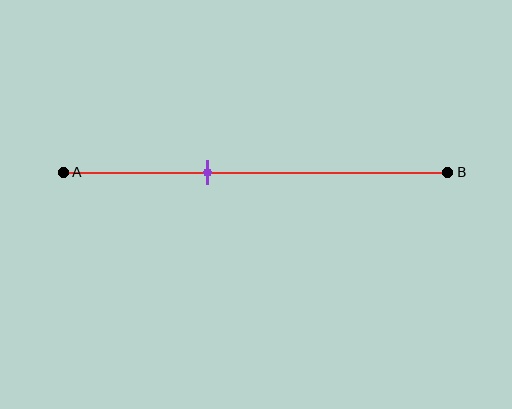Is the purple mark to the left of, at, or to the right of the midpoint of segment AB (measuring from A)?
The purple mark is to the left of the midpoint of segment AB.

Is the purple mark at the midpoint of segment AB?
No, the mark is at about 40% from A, not at the 50% midpoint.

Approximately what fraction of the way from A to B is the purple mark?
The purple mark is approximately 40% of the way from A to B.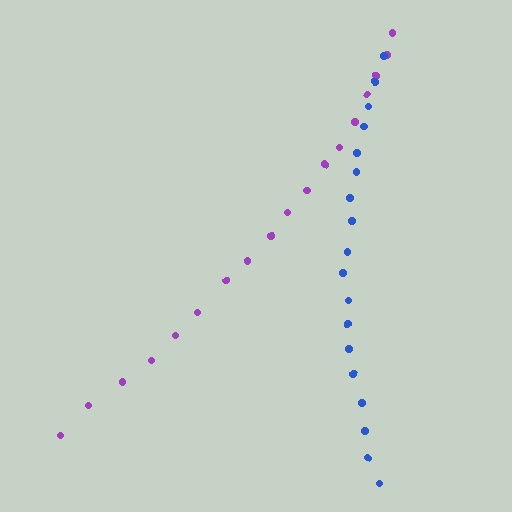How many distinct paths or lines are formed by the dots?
There are 2 distinct paths.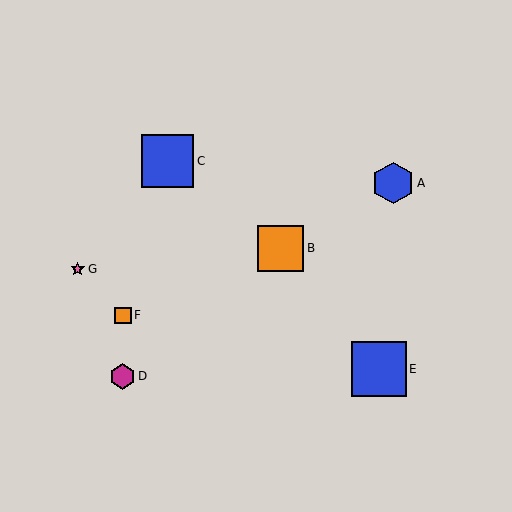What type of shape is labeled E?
Shape E is a blue square.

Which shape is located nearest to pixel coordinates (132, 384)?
The magenta hexagon (labeled D) at (122, 376) is nearest to that location.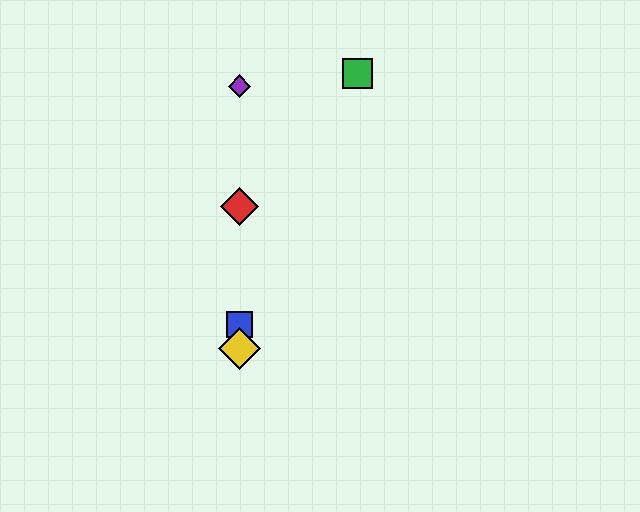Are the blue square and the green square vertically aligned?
No, the blue square is at x≈240 and the green square is at x≈358.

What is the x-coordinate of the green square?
The green square is at x≈358.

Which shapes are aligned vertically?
The red diamond, the blue square, the yellow diamond, the purple diamond are aligned vertically.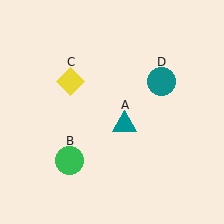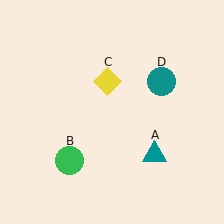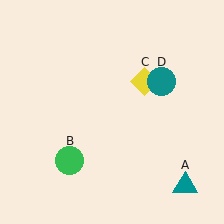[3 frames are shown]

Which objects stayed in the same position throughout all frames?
Green circle (object B) and teal circle (object D) remained stationary.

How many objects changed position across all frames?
2 objects changed position: teal triangle (object A), yellow diamond (object C).